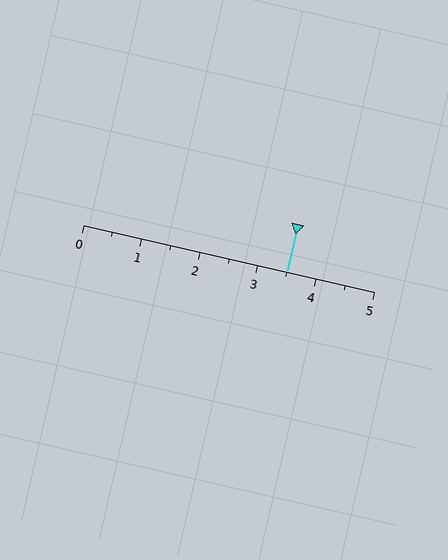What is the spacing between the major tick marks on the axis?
The major ticks are spaced 1 apart.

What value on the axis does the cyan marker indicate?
The marker indicates approximately 3.5.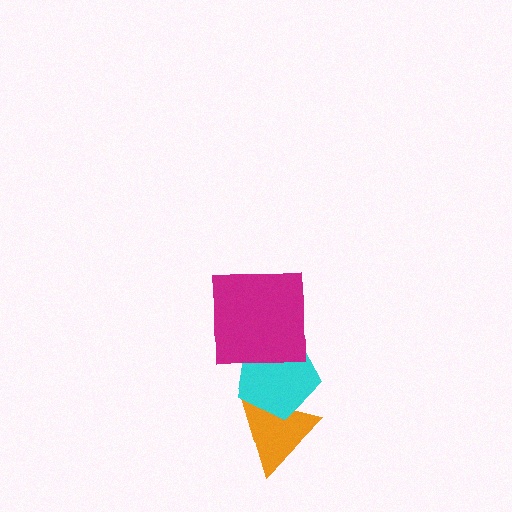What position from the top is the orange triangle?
The orange triangle is 3rd from the top.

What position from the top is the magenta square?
The magenta square is 1st from the top.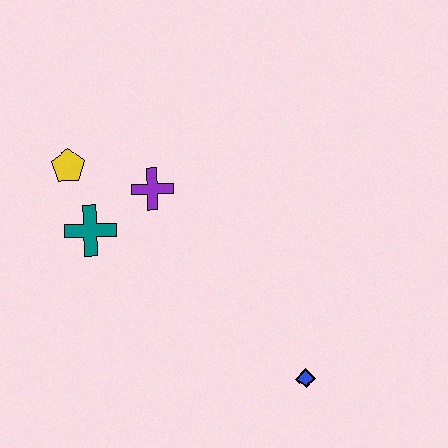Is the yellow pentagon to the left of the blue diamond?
Yes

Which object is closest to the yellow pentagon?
The teal cross is closest to the yellow pentagon.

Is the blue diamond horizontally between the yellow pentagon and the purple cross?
No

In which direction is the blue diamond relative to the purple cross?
The blue diamond is below the purple cross.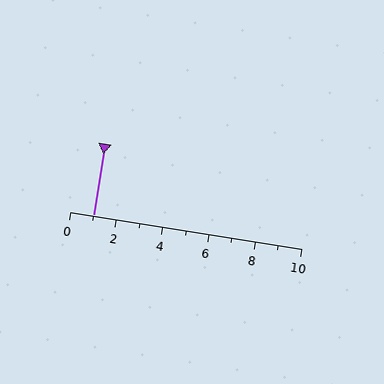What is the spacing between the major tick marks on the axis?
The major ticks are spaced 2 apart.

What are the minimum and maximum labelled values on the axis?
The axis runs from 0 to 10.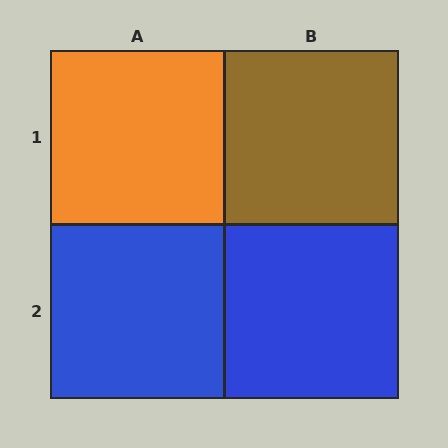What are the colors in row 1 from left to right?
Orange, brown.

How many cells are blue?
2 cells are blue.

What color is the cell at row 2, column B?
Blue.